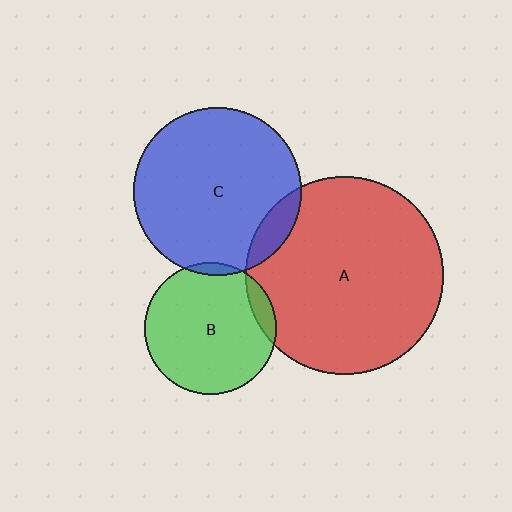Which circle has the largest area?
Circle A (red).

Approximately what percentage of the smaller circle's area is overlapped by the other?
Approximately 5%.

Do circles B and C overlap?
Yes.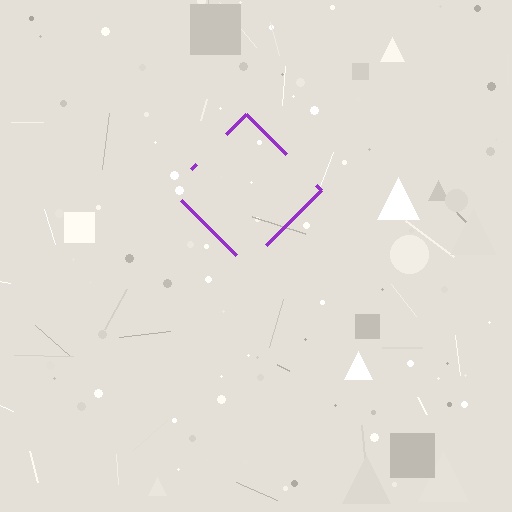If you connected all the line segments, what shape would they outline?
They would outline a diamond.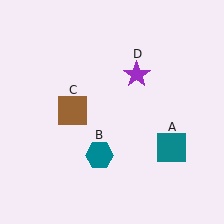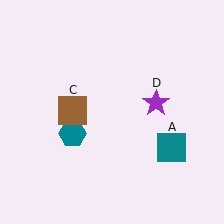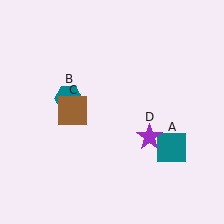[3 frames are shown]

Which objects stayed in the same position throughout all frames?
Teal square (object A) and brown square (object C) remained stationary.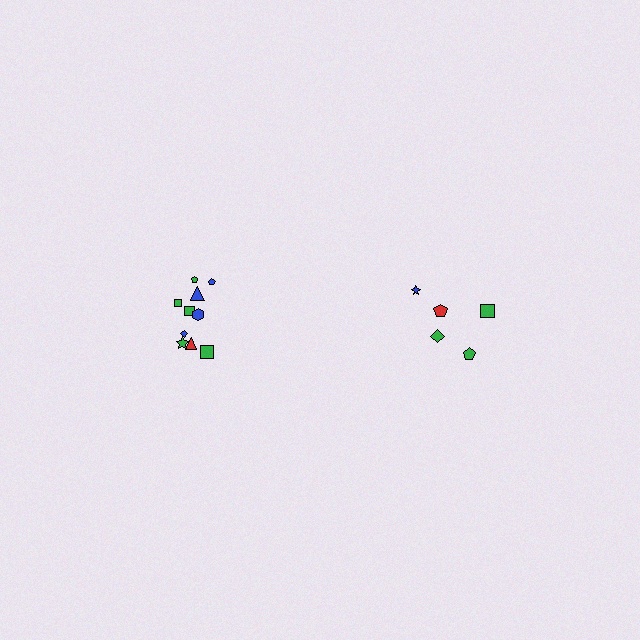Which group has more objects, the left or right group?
The left group.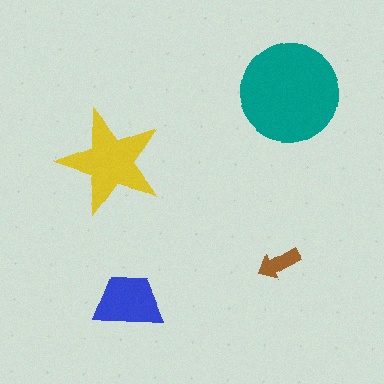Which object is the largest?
The teal circle.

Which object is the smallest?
The brown arrow.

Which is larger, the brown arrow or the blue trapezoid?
The blue trapezoid.